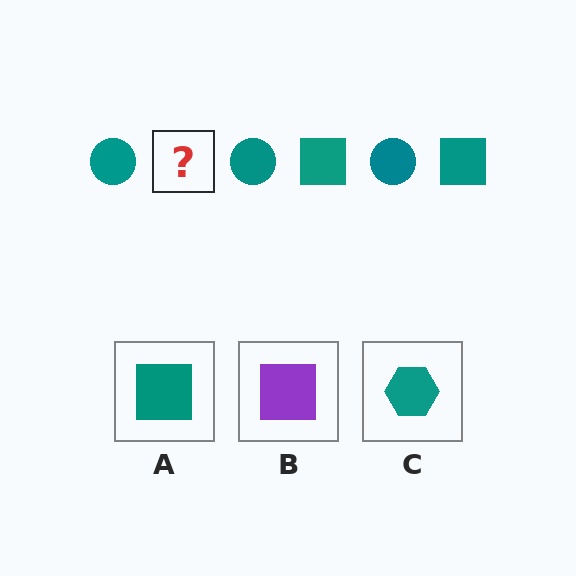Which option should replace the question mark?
Option A.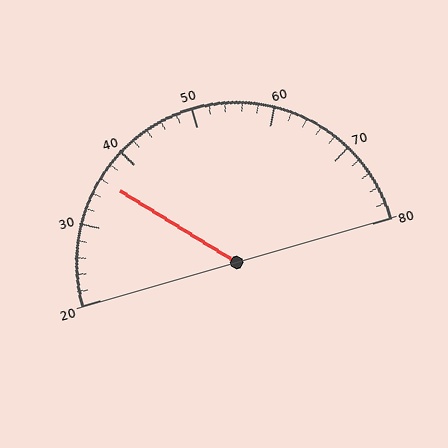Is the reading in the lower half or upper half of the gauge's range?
The reading is in the lower half of the range (20 to 80).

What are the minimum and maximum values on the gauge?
The gauge ranges from 20 to 80.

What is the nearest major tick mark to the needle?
The nearest major tick mark is 40.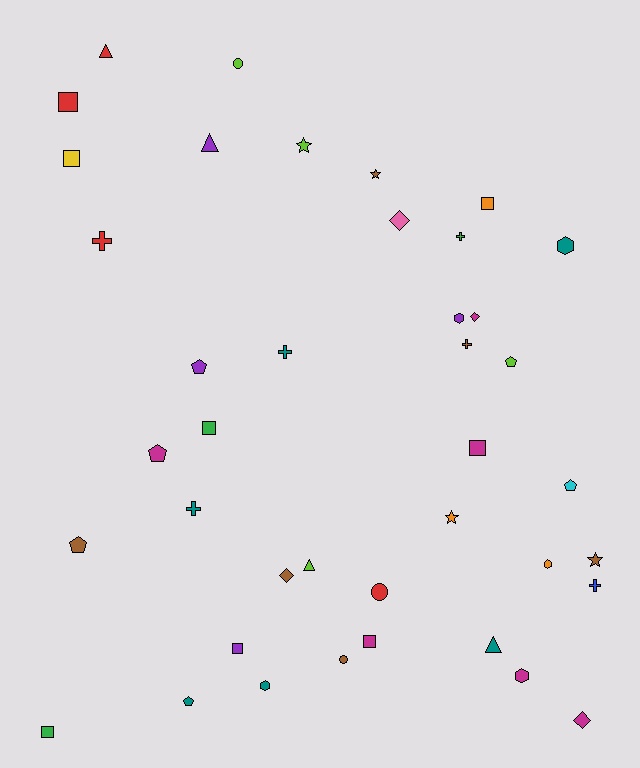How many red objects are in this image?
There are 4 red objects.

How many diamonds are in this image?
There are 4 diamonds.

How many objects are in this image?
There are 40 objects.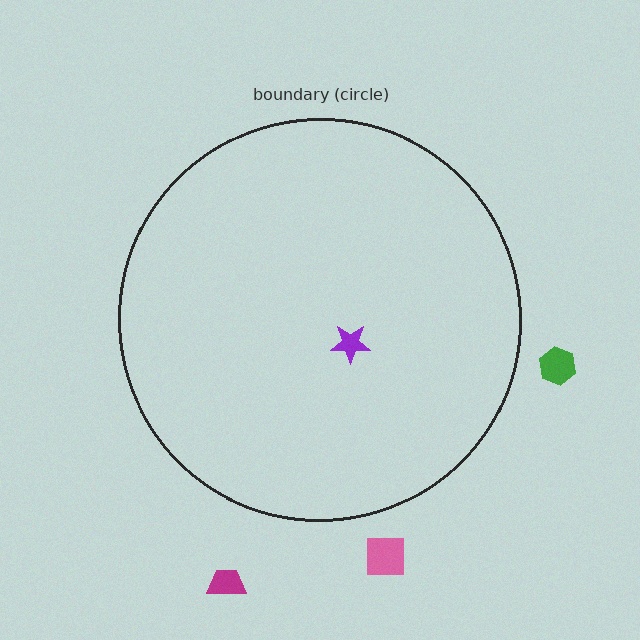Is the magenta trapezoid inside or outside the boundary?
Outside.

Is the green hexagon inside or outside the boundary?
Outside.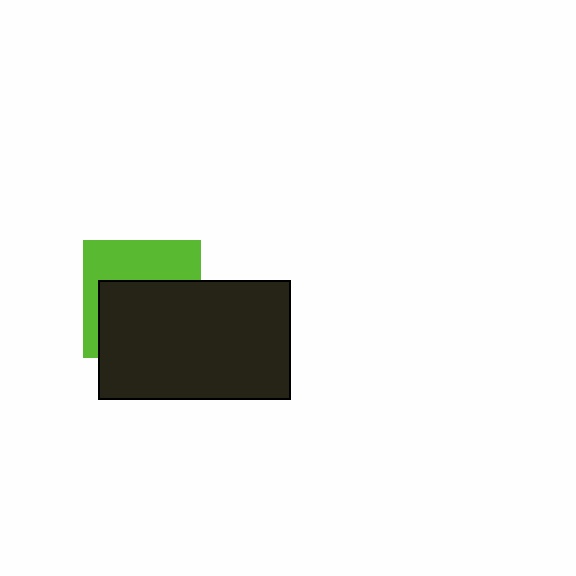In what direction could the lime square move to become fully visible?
The lime square could move up. That would shift it out from behind the black rectangle entirely.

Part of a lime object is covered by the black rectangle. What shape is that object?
It is a square.